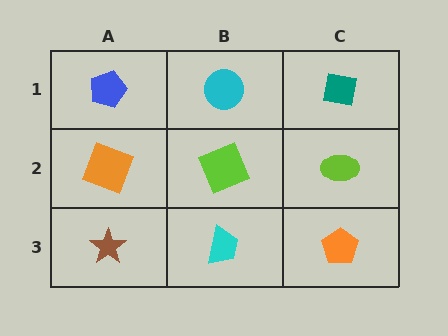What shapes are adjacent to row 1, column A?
An orange square (row 2, column A), a cyan circle (row 1, column B).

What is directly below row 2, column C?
An orange pentagon.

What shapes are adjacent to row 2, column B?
A cyan circle (row 1, column B), a cyan trapezoid (row 3, column B), an orange square (row 2, column A), a lime ellipse (row 2, column C).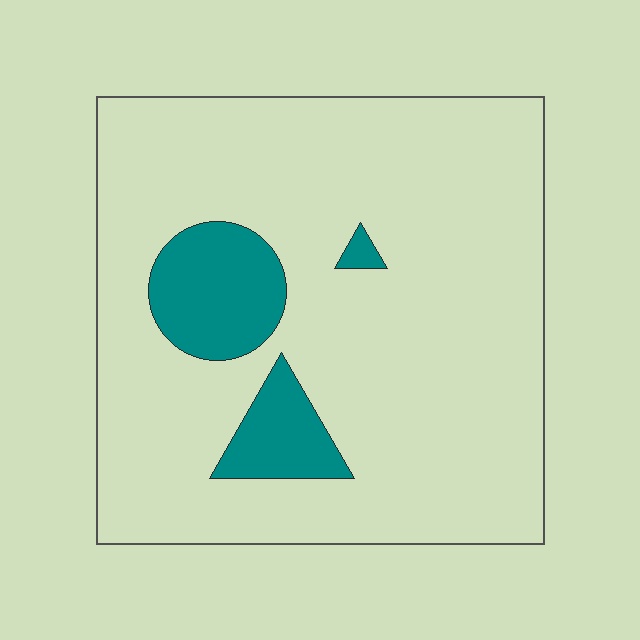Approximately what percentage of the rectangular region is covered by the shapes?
Approximately 15%.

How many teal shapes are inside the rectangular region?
3.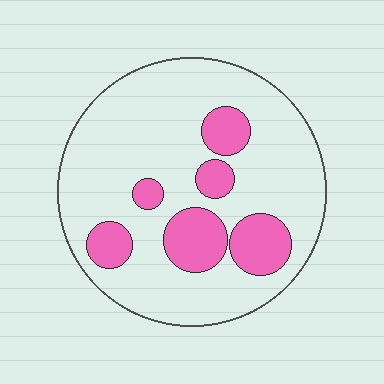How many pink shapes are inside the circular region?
6.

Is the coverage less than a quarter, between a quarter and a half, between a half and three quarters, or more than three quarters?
Less than a quarter.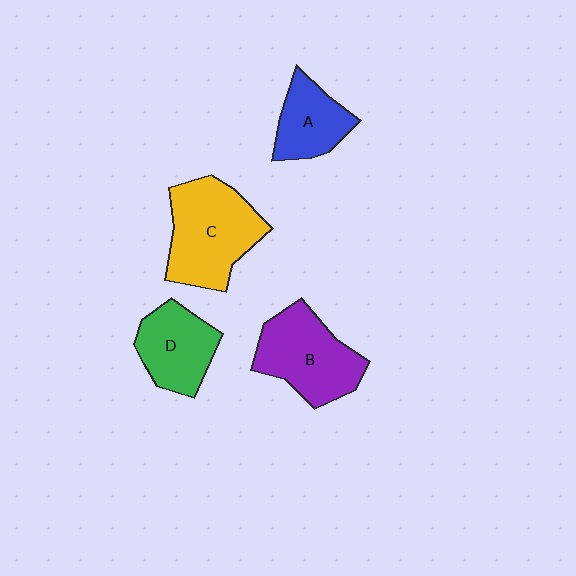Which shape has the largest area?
Shape C (yellow).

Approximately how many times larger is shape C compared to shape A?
Approximately 1.7 times.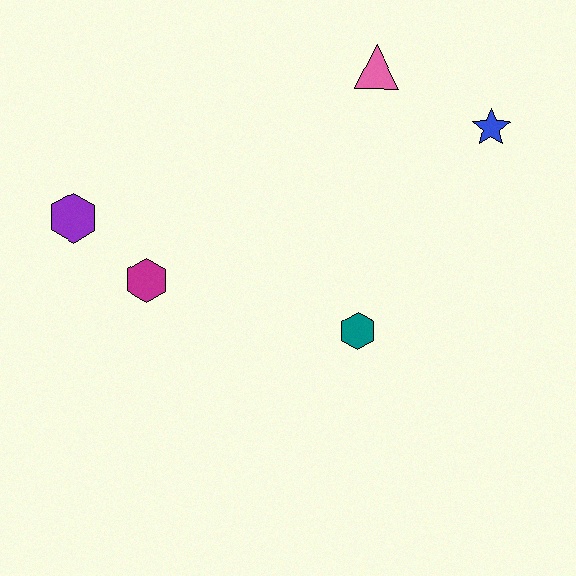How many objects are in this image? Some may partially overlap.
There are 5 objects.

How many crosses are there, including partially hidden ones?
There are no crosses.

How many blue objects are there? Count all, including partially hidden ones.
There is 1 blue object.